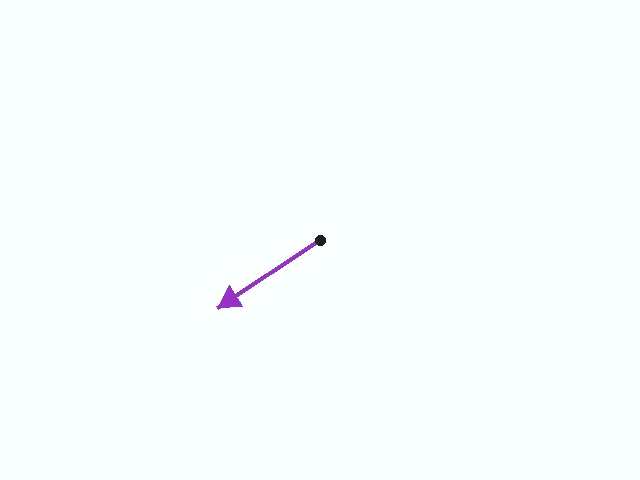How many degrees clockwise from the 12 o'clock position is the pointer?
Approximately 236 degrees.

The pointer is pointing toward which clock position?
Roughly 8 o'clock.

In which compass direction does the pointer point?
Southwest.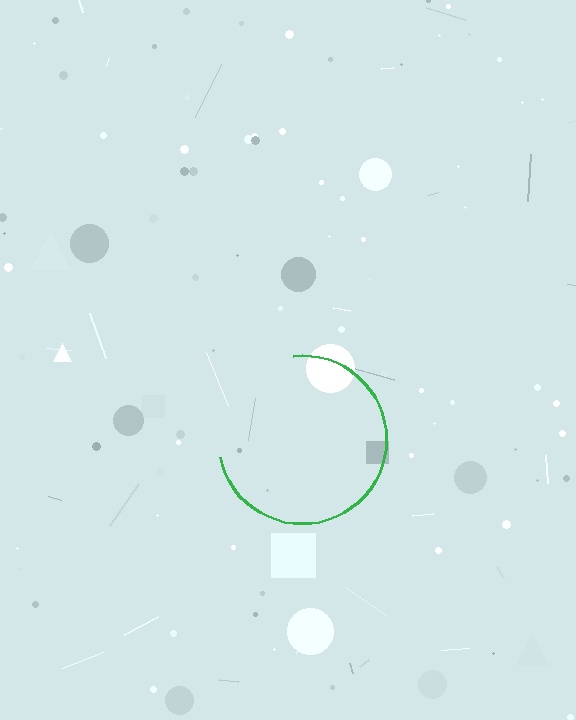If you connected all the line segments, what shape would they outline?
They would outline a circle.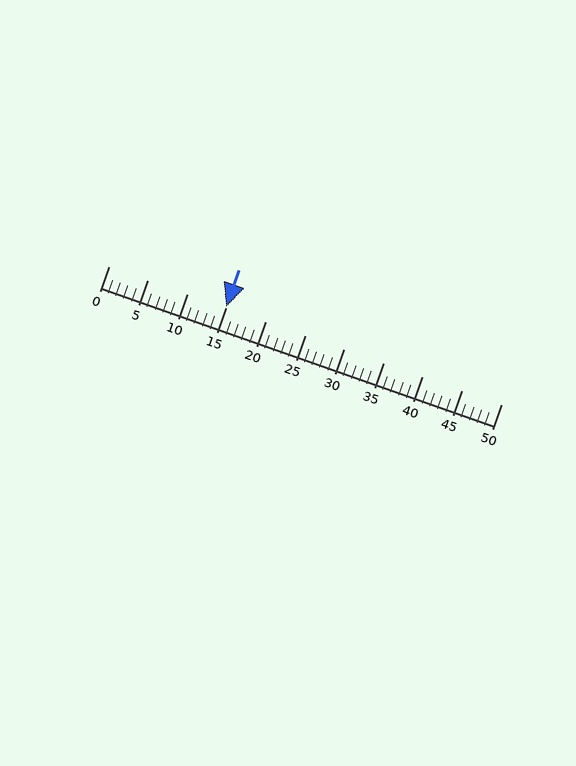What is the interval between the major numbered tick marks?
The major tick marks are spaced 5 units apart.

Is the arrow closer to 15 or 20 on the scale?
The arrow is closer to 15.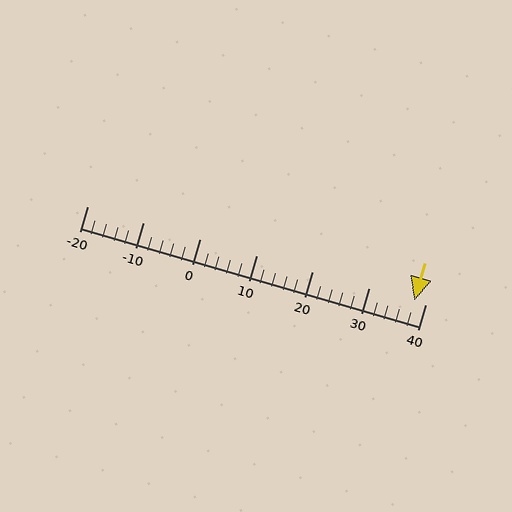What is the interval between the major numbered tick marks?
The major tick marks are spaced 10 units apart.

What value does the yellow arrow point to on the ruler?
The yellow arrow points to approximately 38.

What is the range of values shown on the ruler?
The ruler shows values from -20 to 40.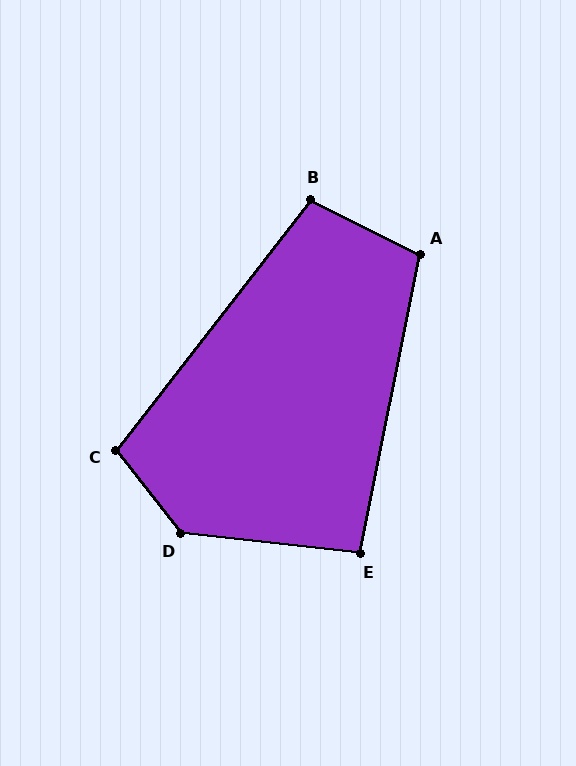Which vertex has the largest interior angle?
D, at approximately 134 degrees.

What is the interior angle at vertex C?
Approximately 104 degrees (obtuse).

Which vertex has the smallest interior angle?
E, at approximately 95 degrees.